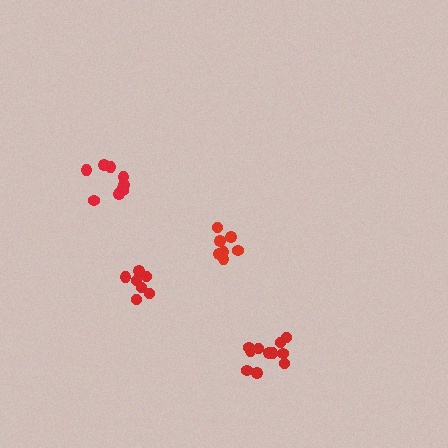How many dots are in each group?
Group 1: 7 dots, Group 2: 7 dots, Group 3: 11 dots, Group 4: 9 dots (34 total).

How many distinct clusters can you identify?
There are 4 distinct clusters.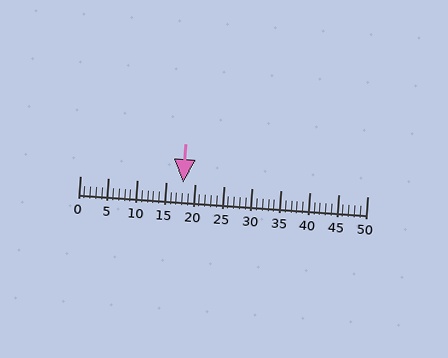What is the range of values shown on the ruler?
The ruler shows values from 0 to 50.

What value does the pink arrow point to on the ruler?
The pink arrow points to approximately 18.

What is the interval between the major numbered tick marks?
The major tick marks are spaced 5 units apart.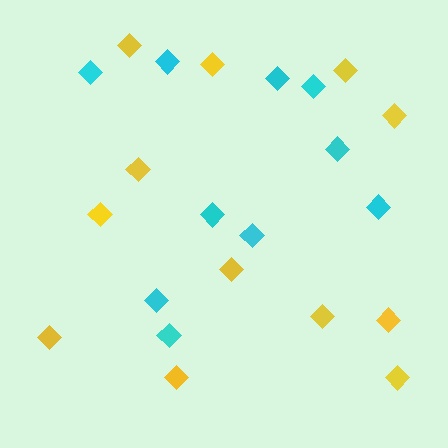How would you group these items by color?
There are 2 groups: one group of yellow diamonds (12) and one group of cyan diamonds (10).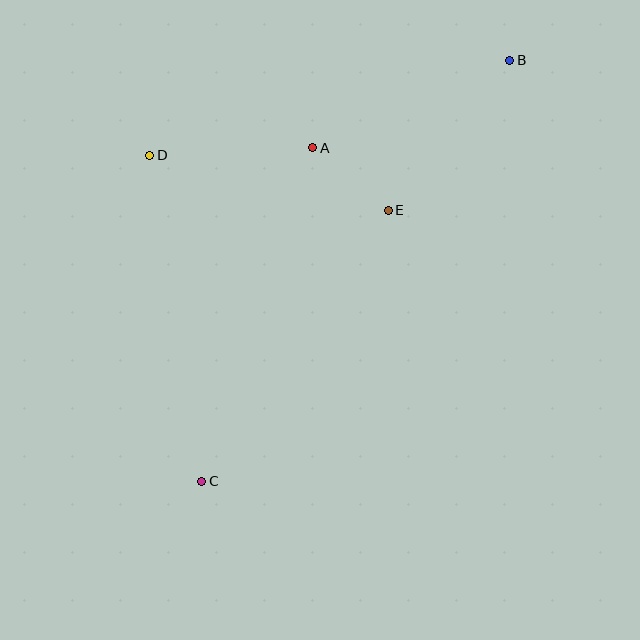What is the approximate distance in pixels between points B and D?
The distance between B and D is approximately 372 pixels.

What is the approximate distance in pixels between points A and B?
The distance between A and B is approximately 216 pixels.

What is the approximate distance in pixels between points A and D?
The distance between A and D is approximately 163 pixels.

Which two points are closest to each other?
Points A and E are closest to each other.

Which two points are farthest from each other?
Points B and C are farthest from each other.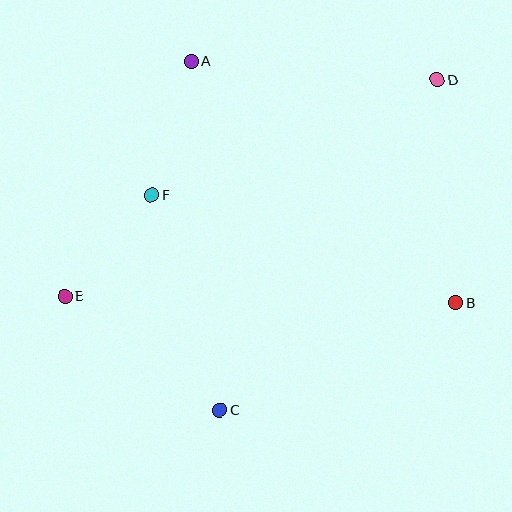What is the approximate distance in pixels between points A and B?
The distance between A and B is approximately 358 pixels.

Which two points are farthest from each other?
Points D and E are farthest from each other.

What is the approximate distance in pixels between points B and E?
The distance between B and E is approximately 391 pixels.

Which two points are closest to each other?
Points E and F are closest to each other.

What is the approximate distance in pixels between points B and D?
The distance between B and D is approximately 223 pixels.